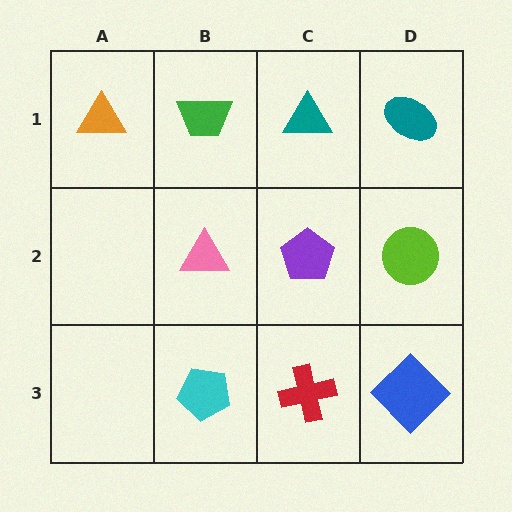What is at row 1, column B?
A green trapezoid.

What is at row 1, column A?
An orange triangle.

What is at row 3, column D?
A blue diamond.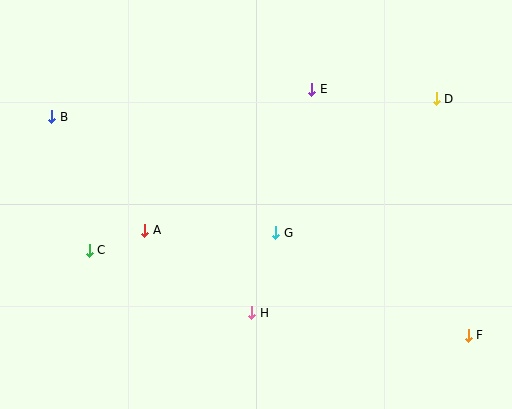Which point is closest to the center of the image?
Point G at (276, 233) is closest to the center.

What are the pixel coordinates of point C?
Point C is at (89, 250).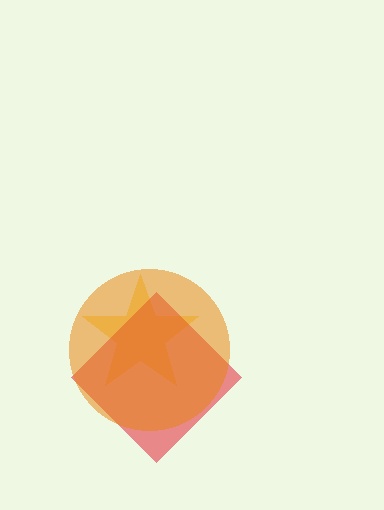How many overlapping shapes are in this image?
There are 3 overlapping shapes in the image.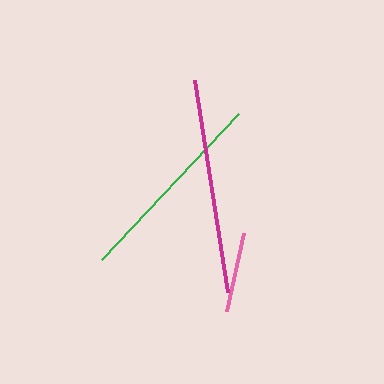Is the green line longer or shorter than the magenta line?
The magenta line is longer than the green line.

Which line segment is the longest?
The magenta line is the longest at approximately 215 pixels.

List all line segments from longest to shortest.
From longest to shortest: magenta, green, pink.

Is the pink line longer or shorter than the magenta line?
The magenta line is longer than the pink line.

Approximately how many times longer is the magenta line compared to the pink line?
The magenta line is approximately 2.7 times the length of the pink line.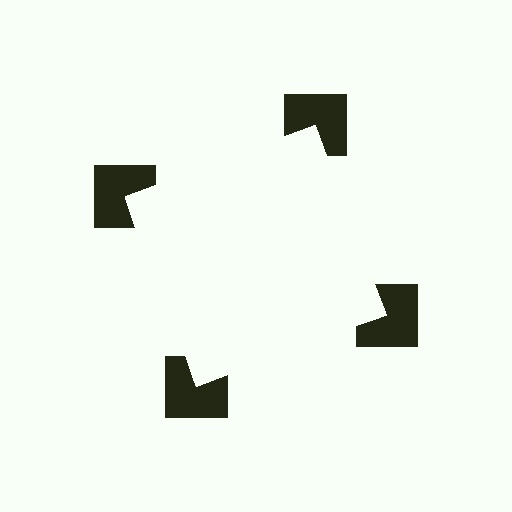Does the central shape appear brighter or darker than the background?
It typically appears slightly brighter than the background, even though no actual brightness change is drawn.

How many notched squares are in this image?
There are 4 — one at each vertex of the illusory square.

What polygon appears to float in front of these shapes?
An illusory square — its edges are inferred from the aligned wedge cuts in the notched squares, not physically drawn.